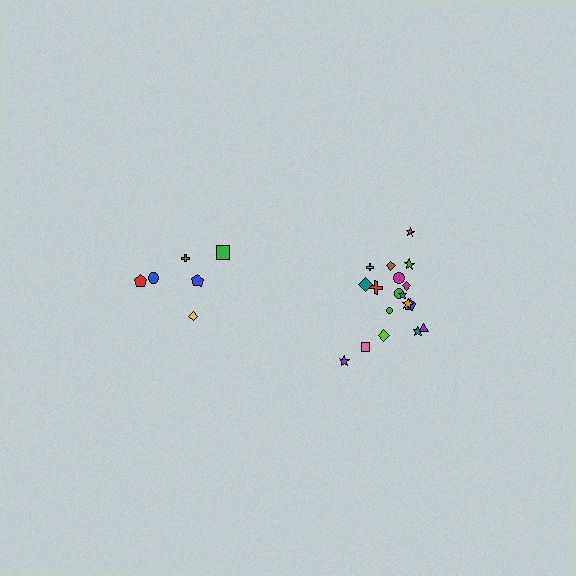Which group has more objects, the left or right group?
The right group.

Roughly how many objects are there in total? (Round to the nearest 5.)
Roughly 25 objects in total.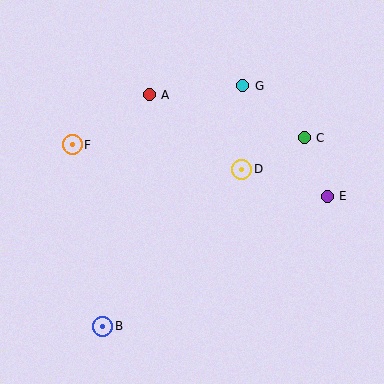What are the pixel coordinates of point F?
Point F is at (72, 145).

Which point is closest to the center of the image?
Point D at (242, 169) is closest to the center.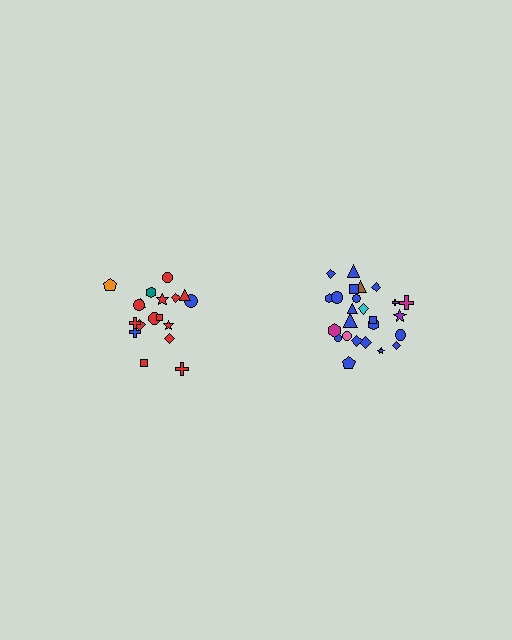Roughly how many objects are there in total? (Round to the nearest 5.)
Roughly 45 objects in total.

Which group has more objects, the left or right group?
The right group.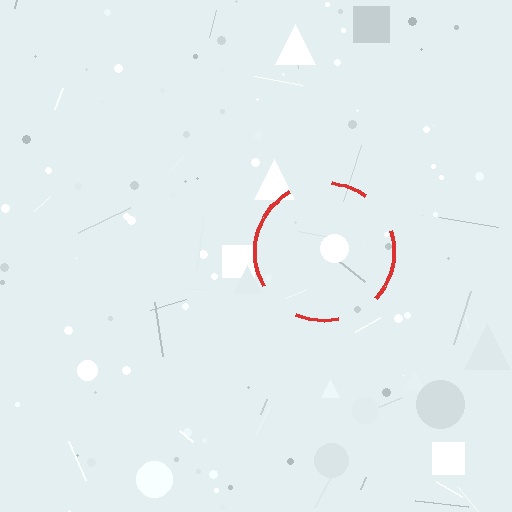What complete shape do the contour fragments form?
The contour fragments form a circle.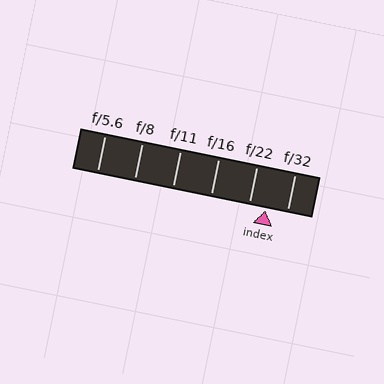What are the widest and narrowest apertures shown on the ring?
The widest aperture shown is f/5.6 and the narrowest is f/32.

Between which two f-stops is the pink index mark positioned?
The index mark is between f/22 and f/32.